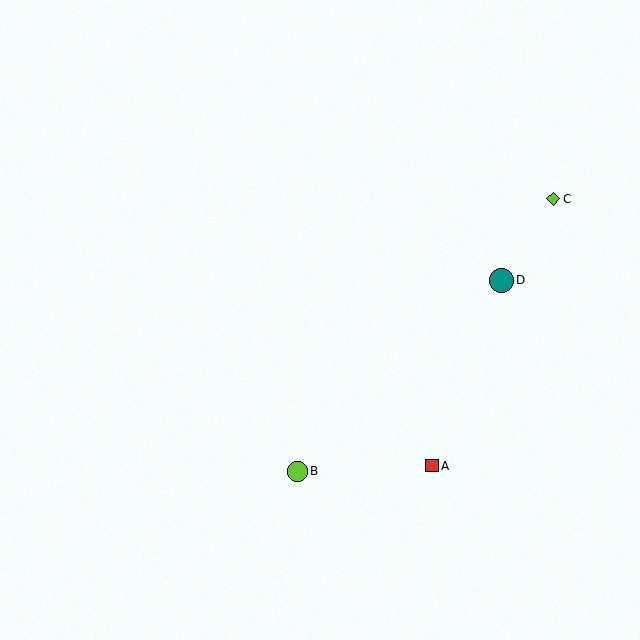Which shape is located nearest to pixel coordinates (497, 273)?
The teal circle (labeled D) at (501, 280) is nearest to that location.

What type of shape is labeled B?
Shape B is a lime circle.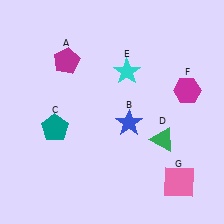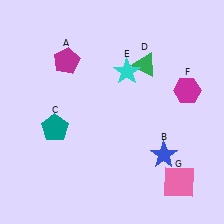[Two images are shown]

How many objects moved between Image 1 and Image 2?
2 objects moved between the two images.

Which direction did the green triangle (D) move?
The green triangle (D) moved up.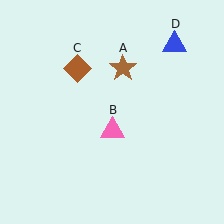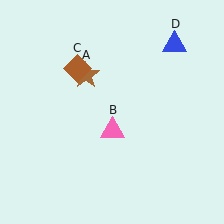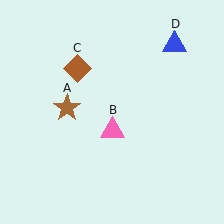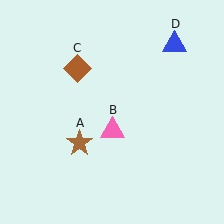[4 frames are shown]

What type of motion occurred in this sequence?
The brown star (object A) rotated counterclockwise around the center of the scene.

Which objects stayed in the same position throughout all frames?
Pink triangle (object B) and brown diamond (object C) and blue triangle (object D) remained stationary.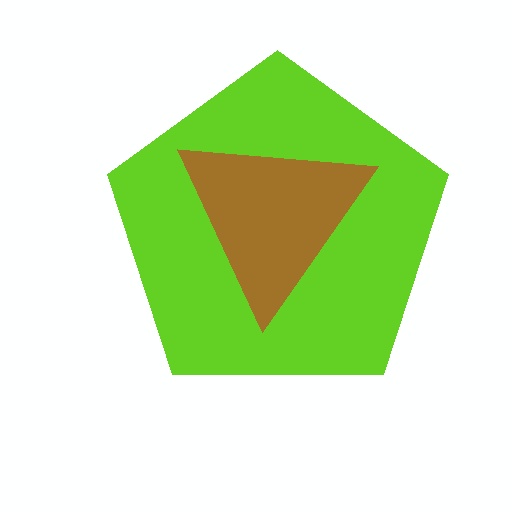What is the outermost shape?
The lime pentagon.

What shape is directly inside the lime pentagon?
The brown triangle.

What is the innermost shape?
The brown triangle.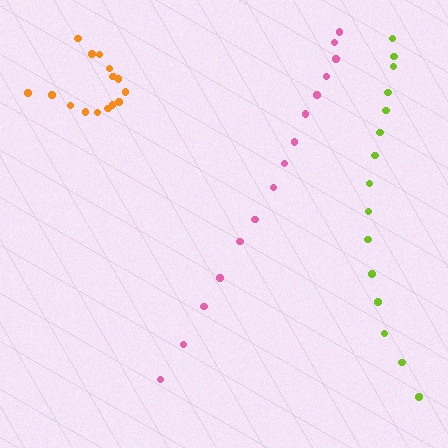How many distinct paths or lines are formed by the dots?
There are 3 distinct paths.